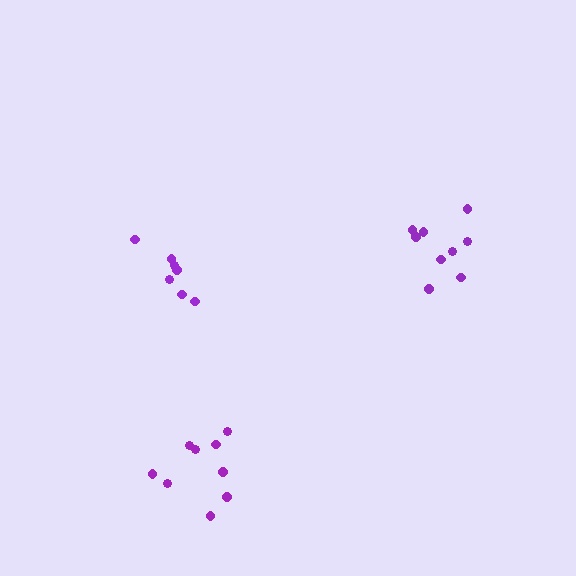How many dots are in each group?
Group 1: 7 dots, Group 2: 9 dots, Group 3: 10 dots (26 total).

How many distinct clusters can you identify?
There are 3 distinct clusters.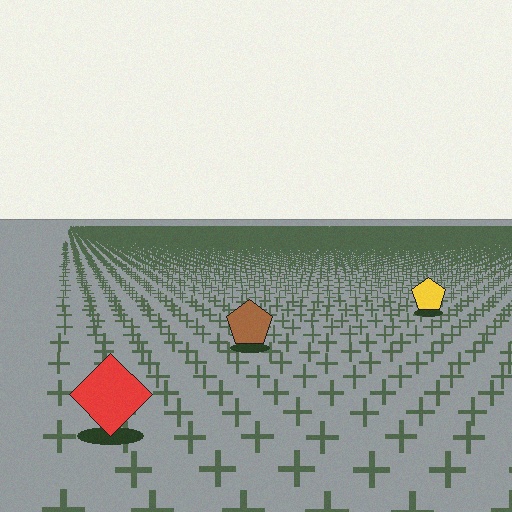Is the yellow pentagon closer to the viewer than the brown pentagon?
No. The brown pentagon is closer — you can tell from the texture gradient: the ground texture is coarser near it.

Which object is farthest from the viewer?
The yellow pentagon is farthest from the viewer. It appears smaller and the ground texture around it is denser.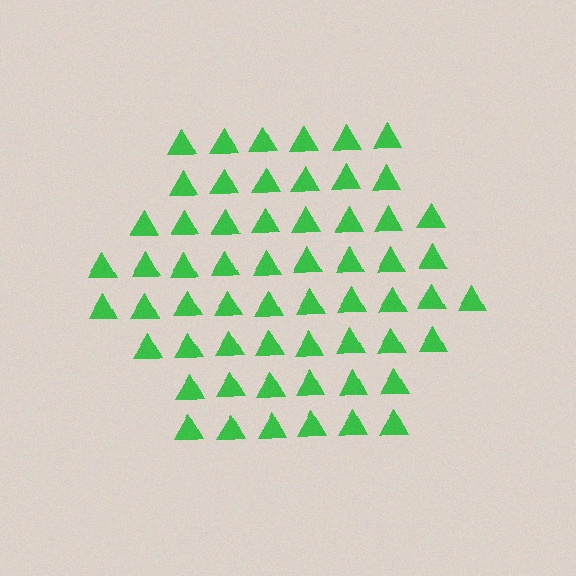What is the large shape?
The large shape is a hexagon.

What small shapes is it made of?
It is made of small triangles.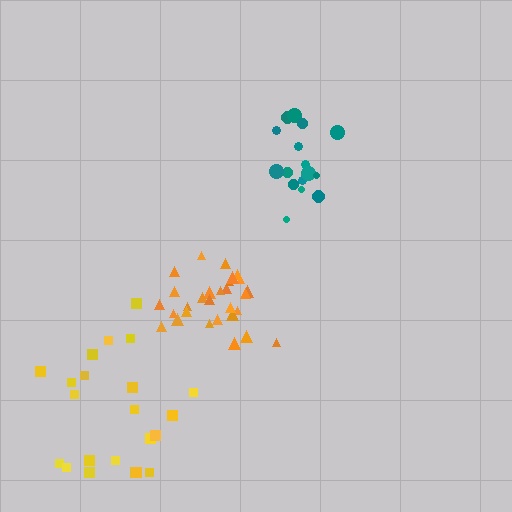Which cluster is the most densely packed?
Orange.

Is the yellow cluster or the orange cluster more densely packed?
Orange.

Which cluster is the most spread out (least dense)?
Yellow.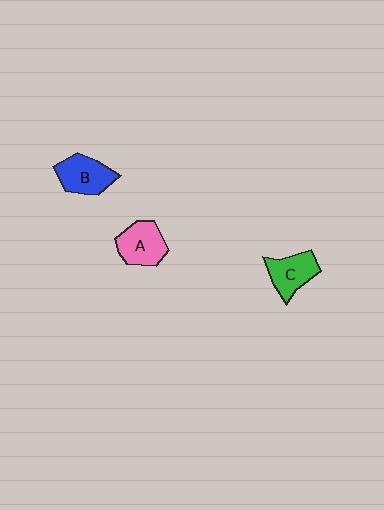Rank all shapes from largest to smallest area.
From largest to smallest: B (blue), A (pink), C (green).